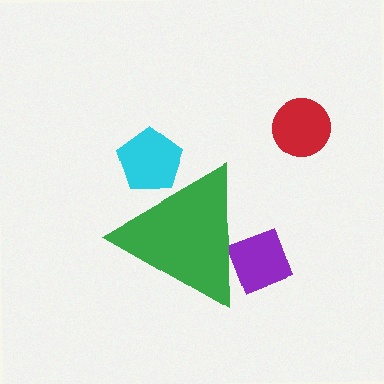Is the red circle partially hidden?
No, the red circle is fully visible.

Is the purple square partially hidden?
Yes, the purple square is partially hidden behind the green triangle.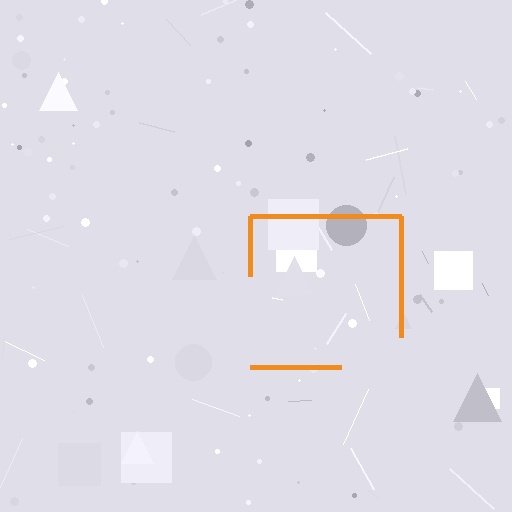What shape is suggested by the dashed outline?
The dashed outline suggests a square.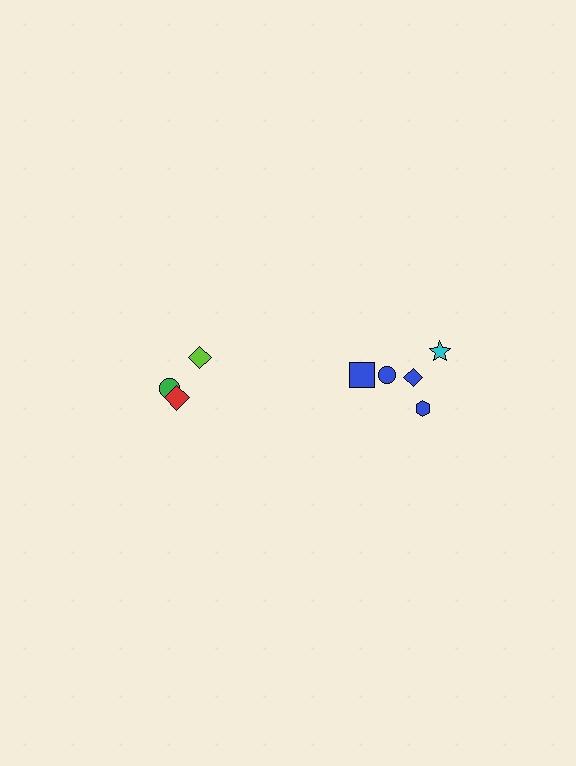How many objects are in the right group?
There are 5 objects.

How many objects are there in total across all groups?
There are 8 objects.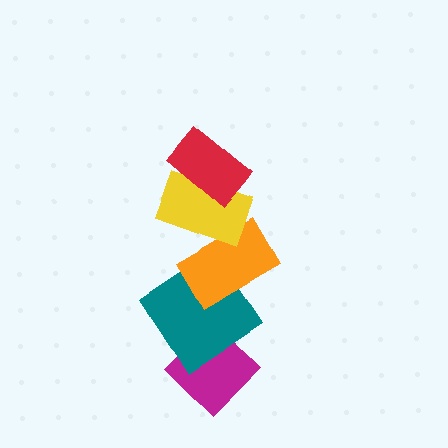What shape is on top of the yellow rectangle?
The red rectangle is on top of the yellow rectangle.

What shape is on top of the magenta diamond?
The teal diamond is on top of the magenta diamond.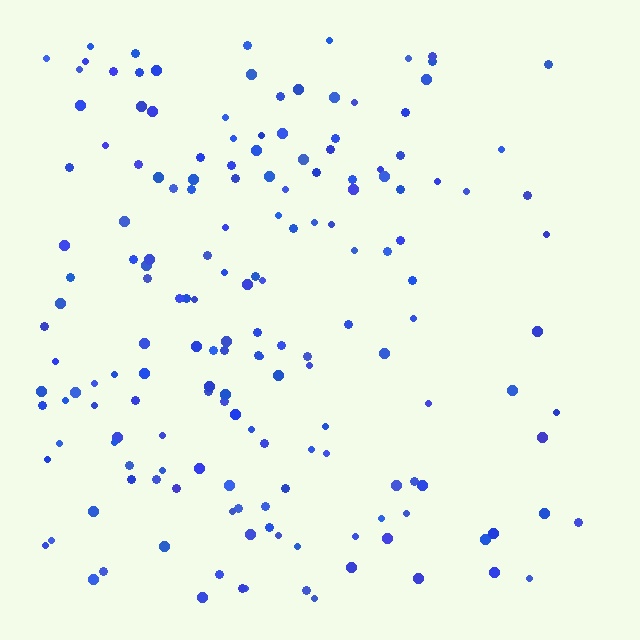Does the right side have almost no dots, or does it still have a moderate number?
Still a moderate number, just noticeably fewer than the left.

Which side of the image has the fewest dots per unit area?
The right.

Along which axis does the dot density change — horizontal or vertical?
Horizontal.